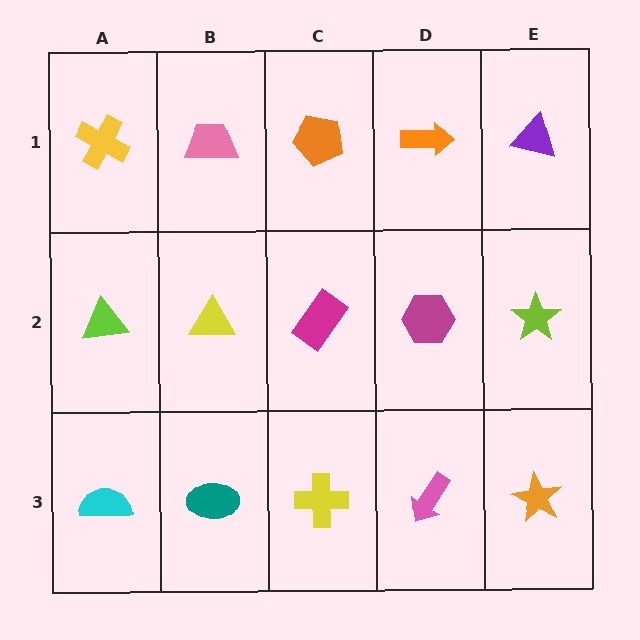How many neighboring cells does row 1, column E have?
2.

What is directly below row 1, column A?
A lime triangle.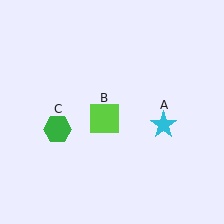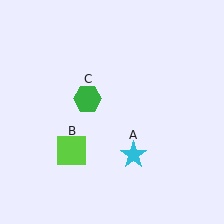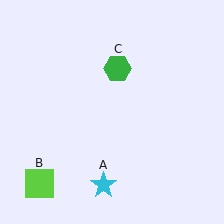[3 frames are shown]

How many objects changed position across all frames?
3 objects changed position: cyan star (object A), lime square (object B), green hexagon (object C).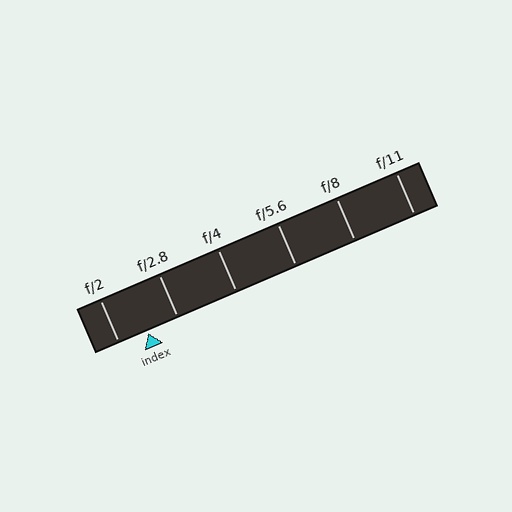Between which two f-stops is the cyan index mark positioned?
The index mark is between f/2 and f/2.8.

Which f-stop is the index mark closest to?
The index mark is closest to f/2.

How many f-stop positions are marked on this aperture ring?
There are 6 f-stop positions marked.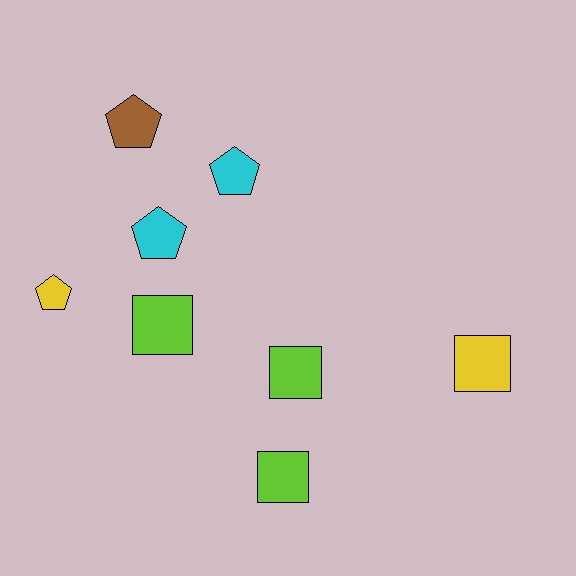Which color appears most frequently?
Lime, with 3 objects.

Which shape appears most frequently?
Square, with 4 objects.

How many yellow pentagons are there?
There is 1 yellow pentagon.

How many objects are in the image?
There are 8 objects.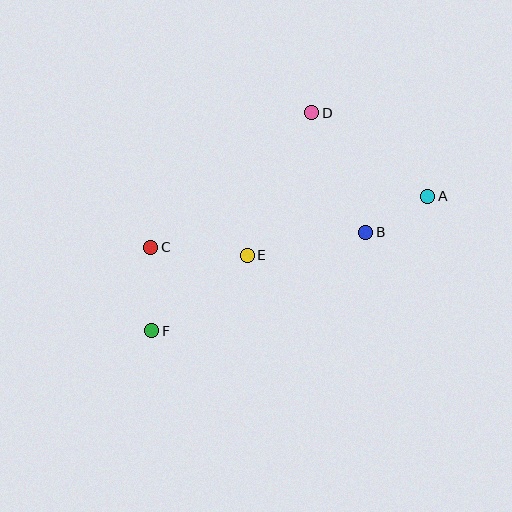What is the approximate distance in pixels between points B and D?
The distance between B and D is approximately 131 pixels.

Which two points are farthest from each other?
Points A and F are farthest from each other.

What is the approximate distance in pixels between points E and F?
The distance between E and F is approximately 122 pixels.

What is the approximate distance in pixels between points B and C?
The distance between B and C is approximately 215 pixels.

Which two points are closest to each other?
Points A and B are closest to each other.